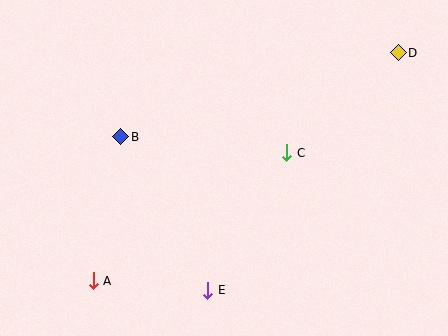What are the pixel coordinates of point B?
Point B is at (121, 137).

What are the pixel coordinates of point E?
Point E is at (207, 290).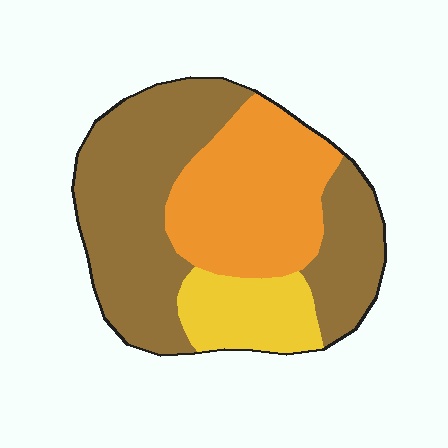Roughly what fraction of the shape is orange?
Orange takes up between a sixth and a third of the shape.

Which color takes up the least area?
Yellow, at roughly 15%.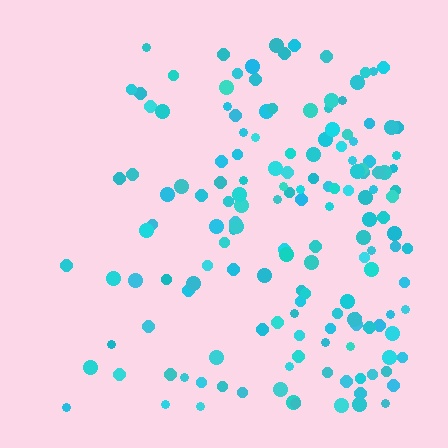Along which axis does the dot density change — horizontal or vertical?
Horizontal.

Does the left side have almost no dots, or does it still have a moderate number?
Still a moderate number, just noticeably fewer than the right.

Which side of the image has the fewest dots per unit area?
The left.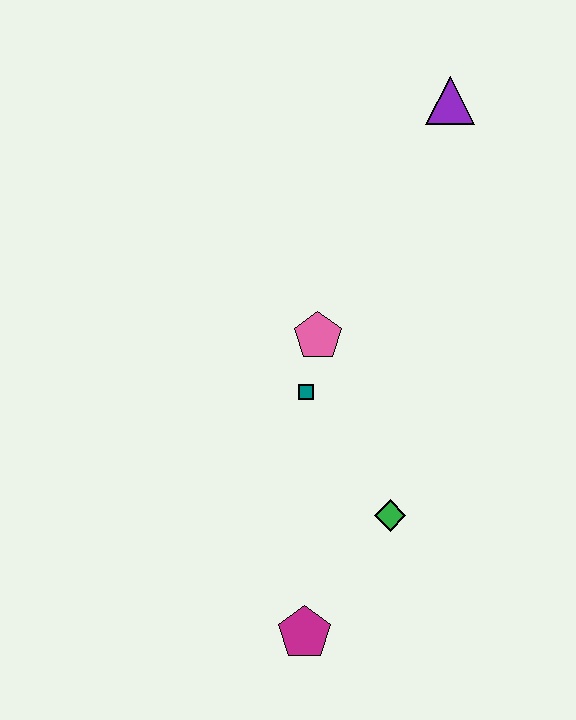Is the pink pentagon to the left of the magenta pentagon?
No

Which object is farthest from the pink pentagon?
The magenta pentagon is farthest from the pink pentagon.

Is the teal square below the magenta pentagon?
No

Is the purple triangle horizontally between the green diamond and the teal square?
No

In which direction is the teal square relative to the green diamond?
The teal square is above the green diamond.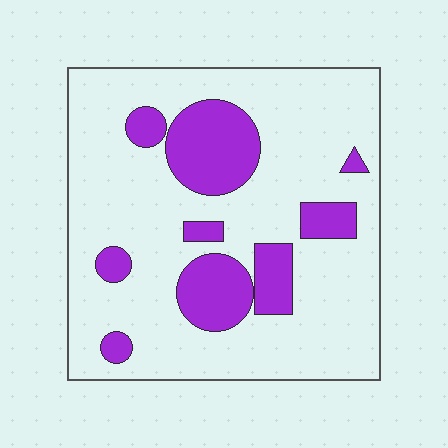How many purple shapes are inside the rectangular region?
9.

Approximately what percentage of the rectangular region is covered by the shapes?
Approximately 20%.